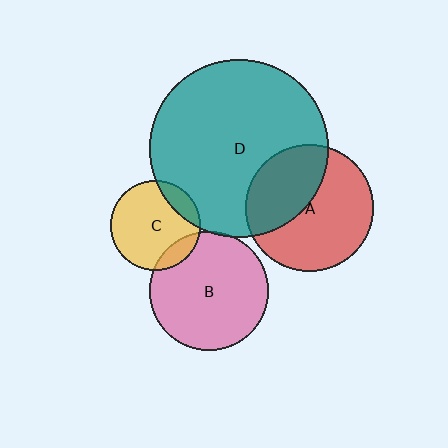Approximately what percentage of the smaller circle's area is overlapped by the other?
Approximately 15%.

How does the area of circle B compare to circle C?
Approximately 1.8 times.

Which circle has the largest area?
Circle D (teal).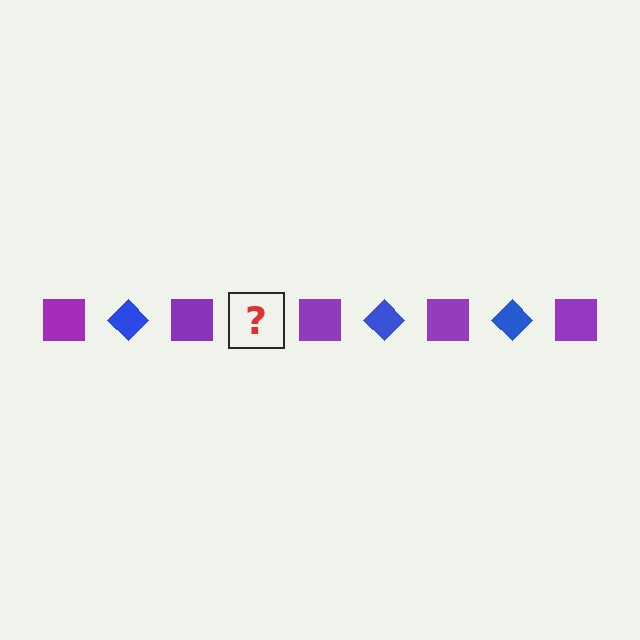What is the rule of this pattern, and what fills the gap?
The rule is that the pattern alternates between purple square and blue diamond. The gap should be filled with a blue diamond.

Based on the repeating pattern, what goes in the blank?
The blank should be a blue diamond.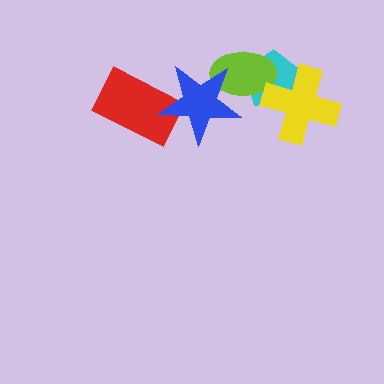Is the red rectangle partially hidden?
Yes, it is partially covered by another shape.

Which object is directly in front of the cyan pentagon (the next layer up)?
The lime ellipse is directly in front of the cyan pentagon.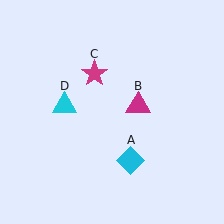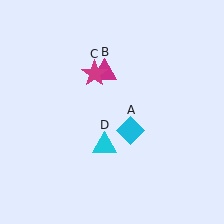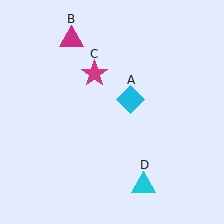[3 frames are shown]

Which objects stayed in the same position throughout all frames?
Magenta star (object C) remained stationary.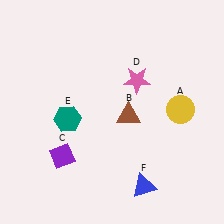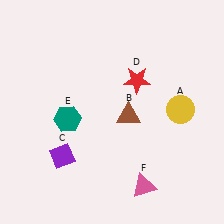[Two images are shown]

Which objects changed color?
D changed from pink to red. F changed from blue to pink.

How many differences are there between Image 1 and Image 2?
There are 2 differences between the two images.